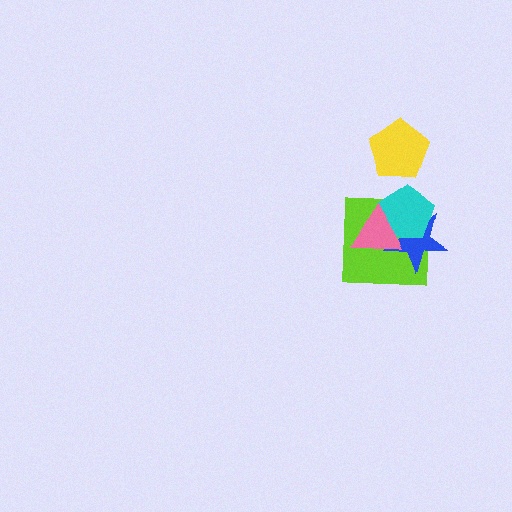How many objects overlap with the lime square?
3 objects overlap with the lime square.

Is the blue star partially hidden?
Yes, it is partially covered by another shape.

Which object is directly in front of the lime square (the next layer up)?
The blue star is directly in front of the lime square.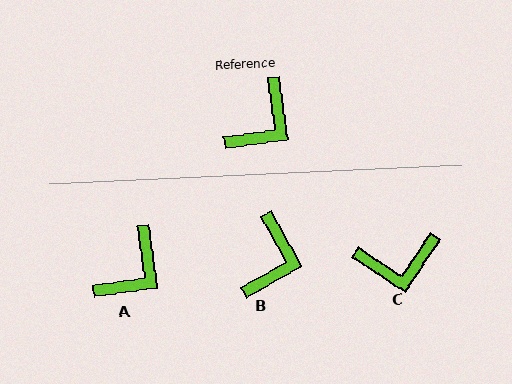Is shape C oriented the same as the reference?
No, it is off by about 41 degrees.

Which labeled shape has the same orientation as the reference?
A.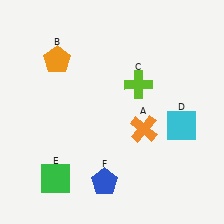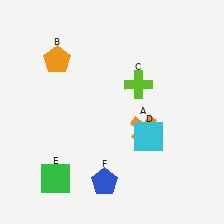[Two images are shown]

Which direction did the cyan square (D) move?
The cyan square (D) moved left.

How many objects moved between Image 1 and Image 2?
1 object moved between the two images.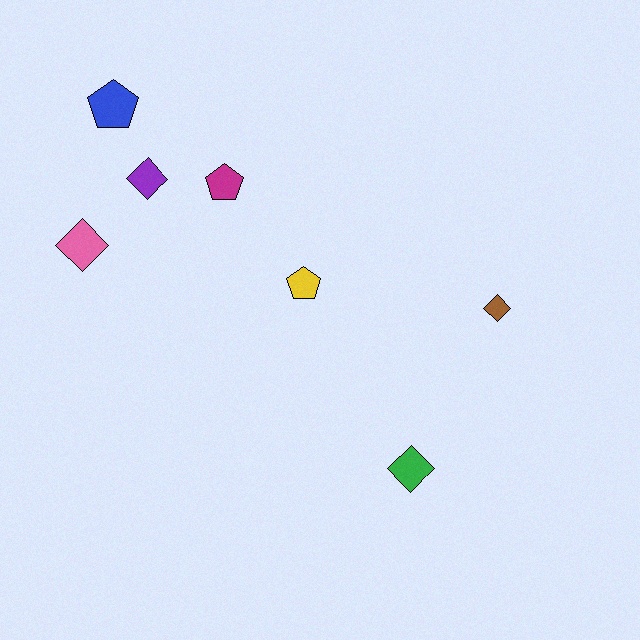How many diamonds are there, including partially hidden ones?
There are 4 diamonds.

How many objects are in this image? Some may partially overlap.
There are 7 objects.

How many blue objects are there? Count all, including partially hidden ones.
There is 1 blue object.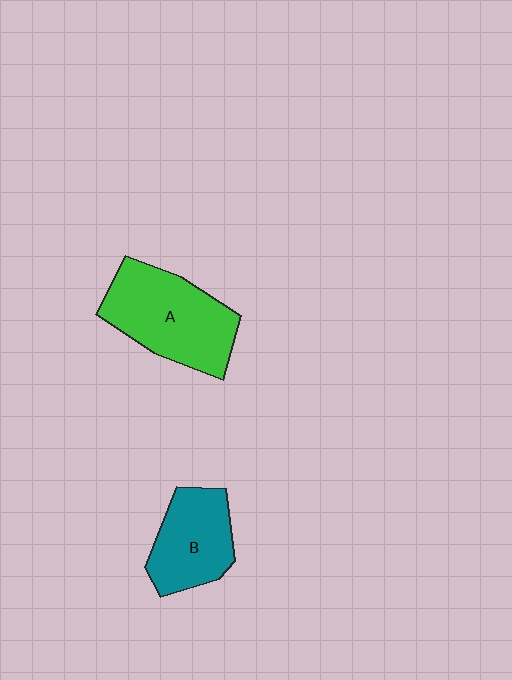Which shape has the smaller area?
Shape B (teal).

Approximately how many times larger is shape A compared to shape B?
Approximately 1.4 times.